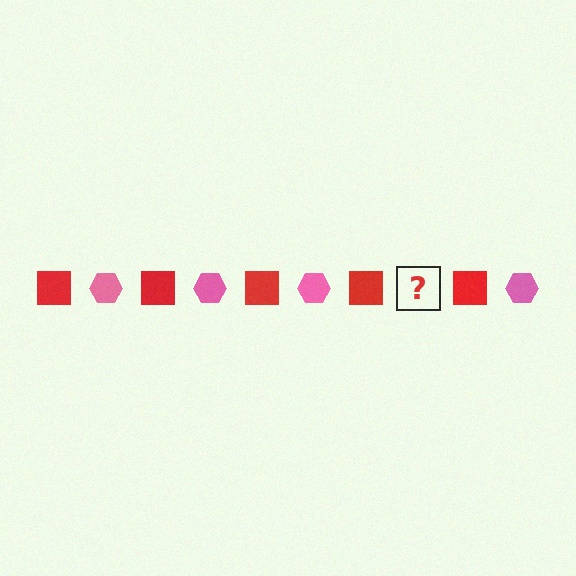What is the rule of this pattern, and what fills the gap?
The rule is that the pattern alternates between red square and pink hexagon. The gap should be filled with a pink hexagon.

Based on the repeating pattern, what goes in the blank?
The blank should be a pink hexagon.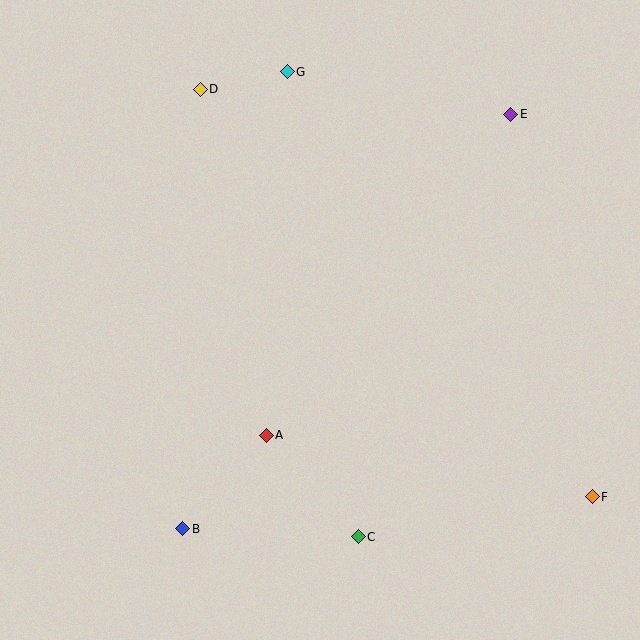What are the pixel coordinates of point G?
Point G is at (287, 72).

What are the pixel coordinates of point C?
Point C is at (358, 537).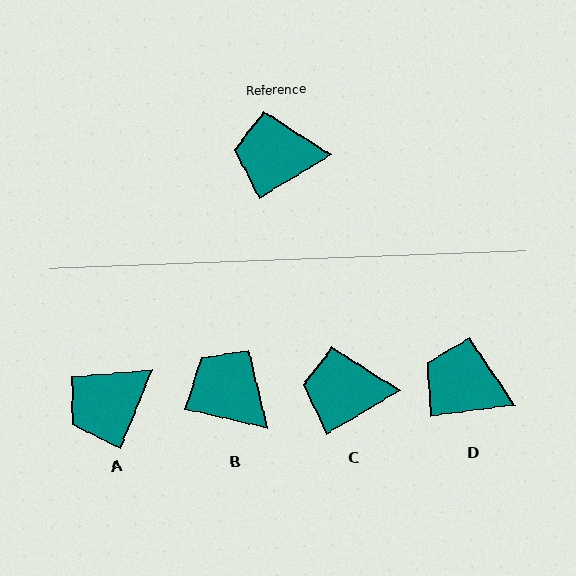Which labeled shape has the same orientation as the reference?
C.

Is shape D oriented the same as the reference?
No, it is off by about 23 degrees.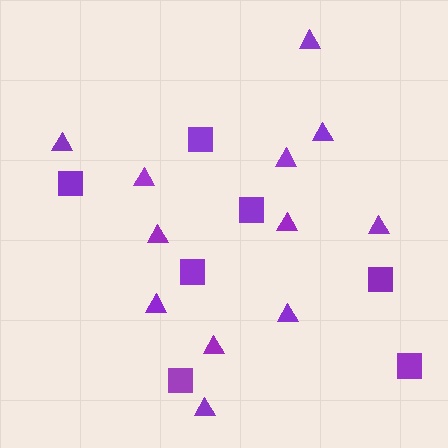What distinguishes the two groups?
There are 2 groups: one group of triangles (12) and one group of squares (7).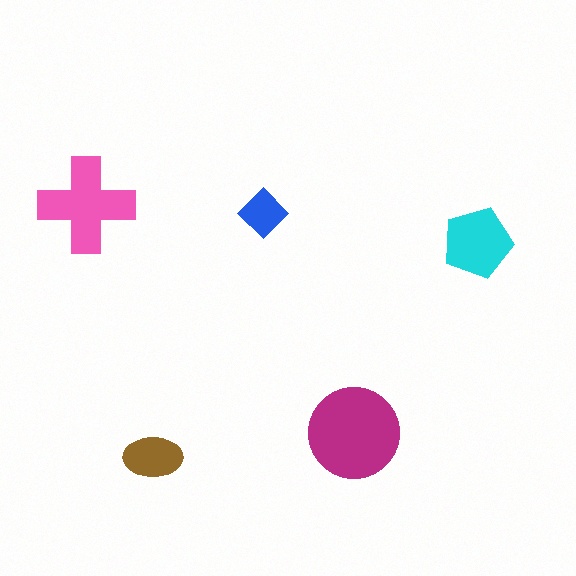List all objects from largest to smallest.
The magenta circle, the pink cross, the cyan pentagon, the brown ellipse, the blue diamond.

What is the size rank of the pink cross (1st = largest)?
2nd.